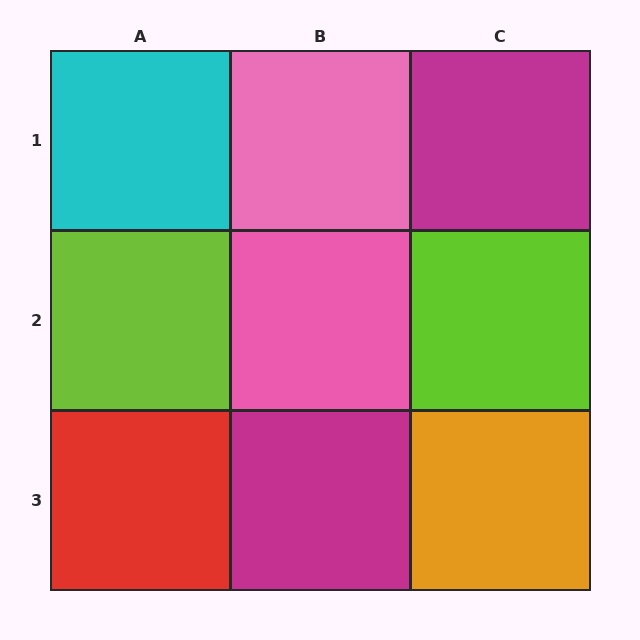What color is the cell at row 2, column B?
Pink.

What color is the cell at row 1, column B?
Pink.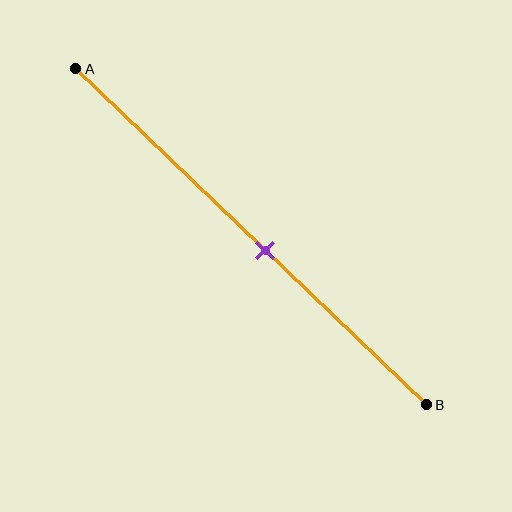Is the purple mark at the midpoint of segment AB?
No, the mark is at about 55% from A, not at the 50% midpoint.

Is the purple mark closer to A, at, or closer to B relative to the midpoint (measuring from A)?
The purple mark is closer to point B than the midpoint of segment AB.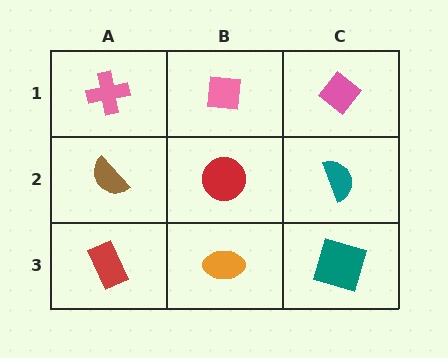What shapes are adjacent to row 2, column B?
A pink square (row 1, column B), an orange ellipse (row 3, column B), a brown semicircle (row 2, column A), a teal semicircle (row 2, column C).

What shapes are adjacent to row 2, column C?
A pink diamond (row 1, column C), a teal square (row 3, column C), a red circle (row 2, column B).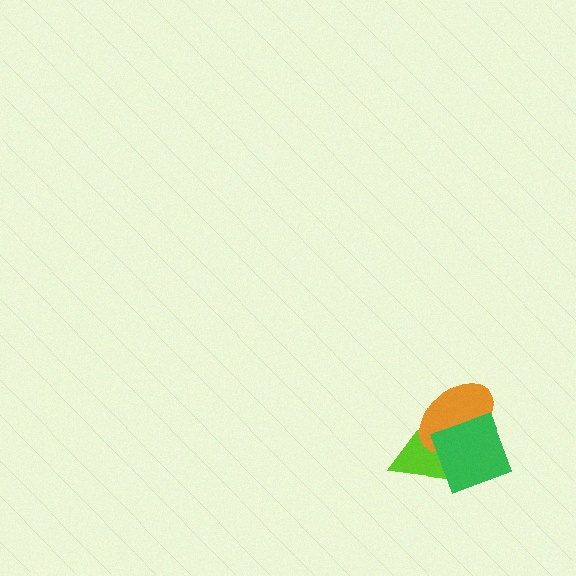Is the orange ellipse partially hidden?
Yes, it is partially covered by another shape.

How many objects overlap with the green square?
2 objects overlap with the green square.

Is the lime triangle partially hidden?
Yes, it is partially covered by another shape.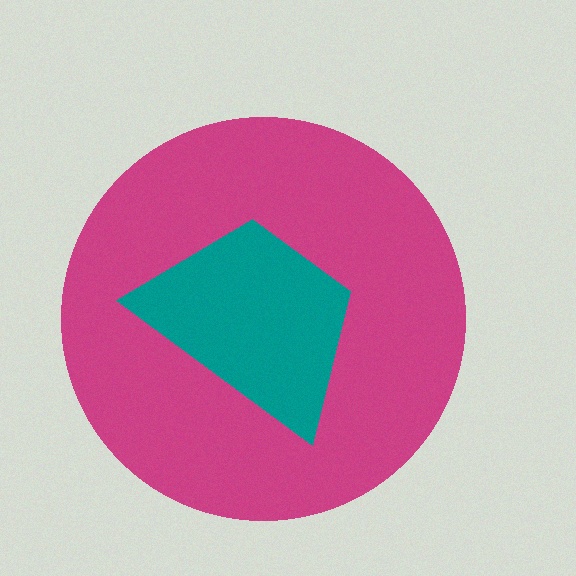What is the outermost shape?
The magenta circle.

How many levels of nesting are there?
2.